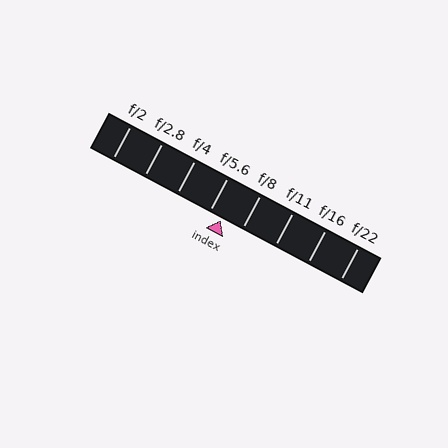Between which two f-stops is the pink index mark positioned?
The index mark is between f/5.6 and f/8.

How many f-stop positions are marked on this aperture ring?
There are 8 f-stop positions marked.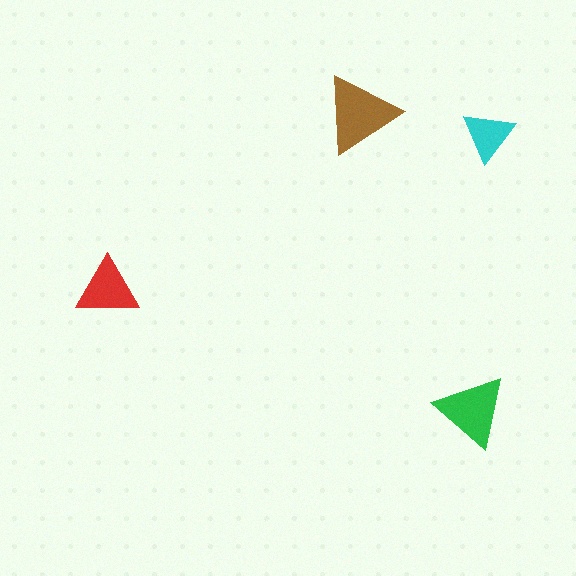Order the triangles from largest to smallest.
the brown one, the green one, the red one, the cyan one.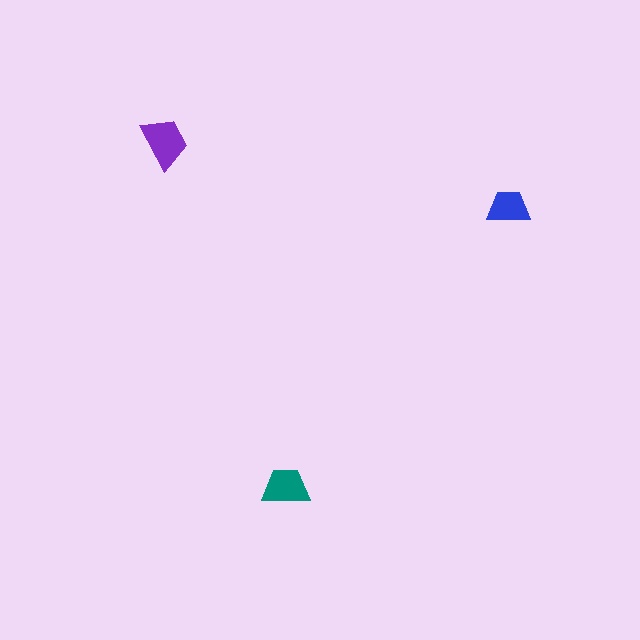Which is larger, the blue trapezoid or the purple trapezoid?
The purple one.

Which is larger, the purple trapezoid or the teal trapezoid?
The purple one.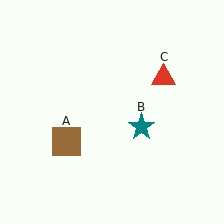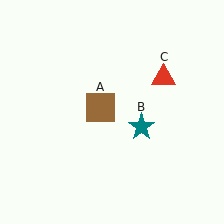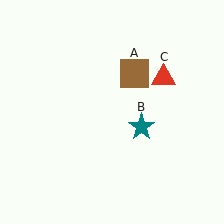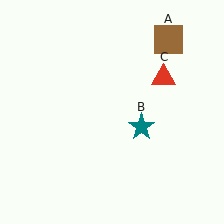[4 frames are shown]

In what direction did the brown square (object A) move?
The brown square (object A) moved up and to the right.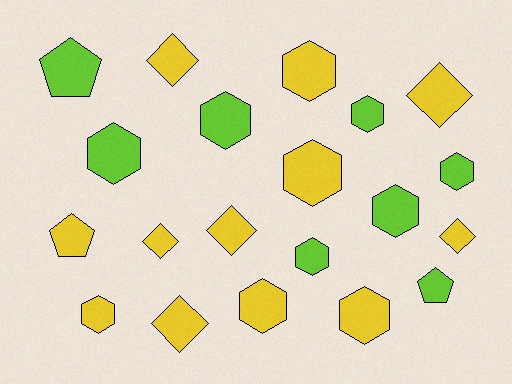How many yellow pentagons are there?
There is 1 yellow pentagon.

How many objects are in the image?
There are 20 objects.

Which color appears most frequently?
Yellow, with 12 objects.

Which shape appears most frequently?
Hexagon, with 11 objects.